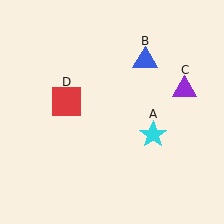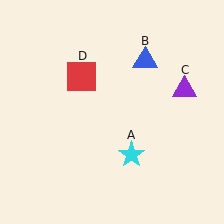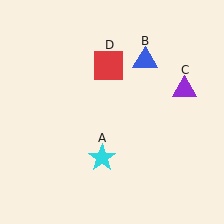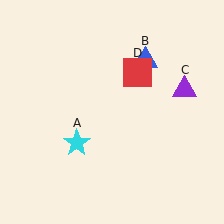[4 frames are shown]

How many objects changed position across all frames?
2 objects changed position: cyan star (object A), red square (object D).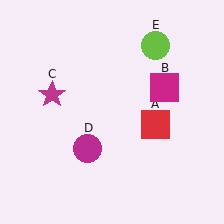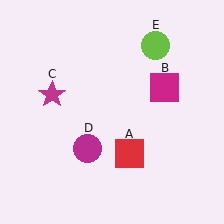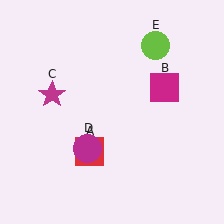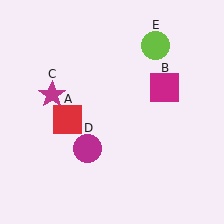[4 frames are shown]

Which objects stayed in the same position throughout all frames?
Magenta square (object B) and magenta star (object C) and magenta circle (object D) and lime circle (object E) remained stationary.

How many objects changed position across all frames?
1 object changed position: red square (object A).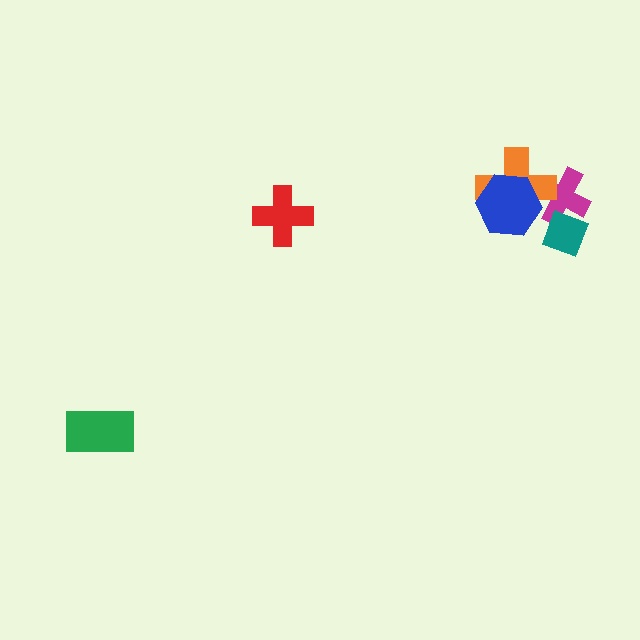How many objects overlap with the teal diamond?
1 object overlaps with the teal diamond.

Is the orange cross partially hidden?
Yes, it is partially covered by another shape.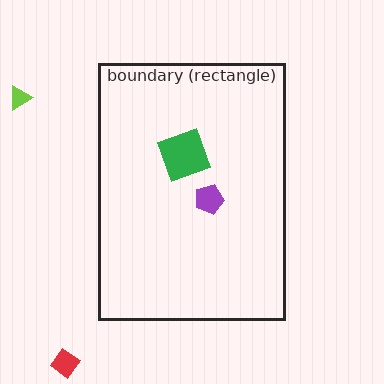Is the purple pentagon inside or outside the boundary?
Inside.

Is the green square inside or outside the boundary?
Inside.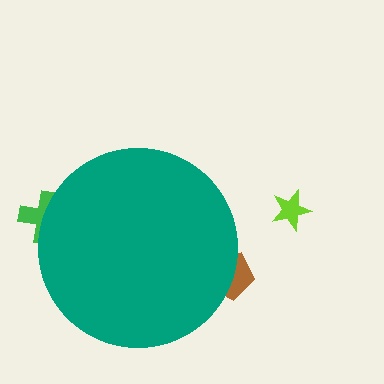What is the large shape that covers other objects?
A teal circle.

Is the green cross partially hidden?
Yes, the green cross is partially hidden behind the teal circle.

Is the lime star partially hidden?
No, the lime star is fully visible.